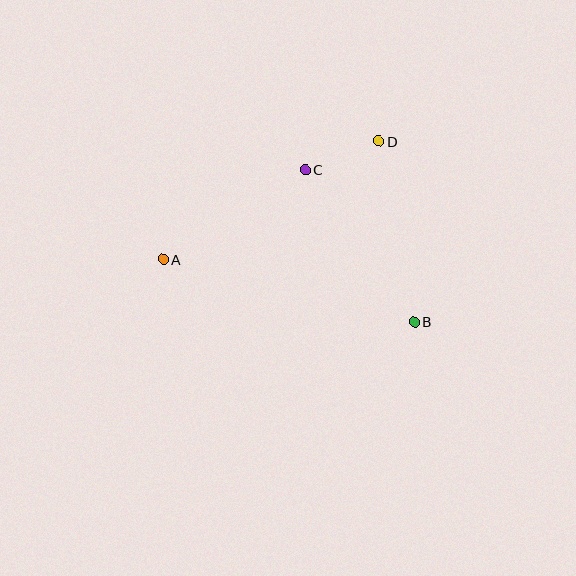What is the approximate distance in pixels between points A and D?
The distance between A and D is approximately 246 pixels.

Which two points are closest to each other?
Points C and D are closest to each other.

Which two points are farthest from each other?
Points A and B are farthest from each other.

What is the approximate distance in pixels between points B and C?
The distance between B and C is approximately 187 pixels.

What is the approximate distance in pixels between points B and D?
The distance between B and D is approximately 184 pixels.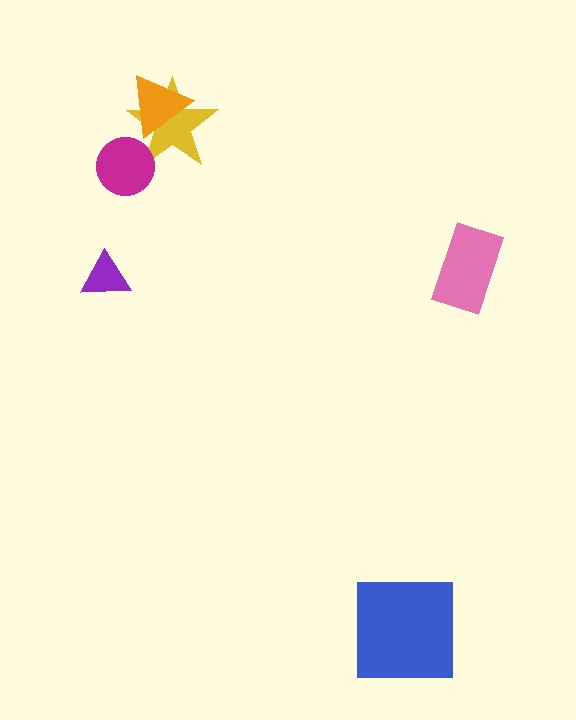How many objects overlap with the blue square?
0 objects overlap with the blue square.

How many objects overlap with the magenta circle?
1 object overlaps with the magenta circle.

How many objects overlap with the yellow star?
2 objects overlap with the yellow star.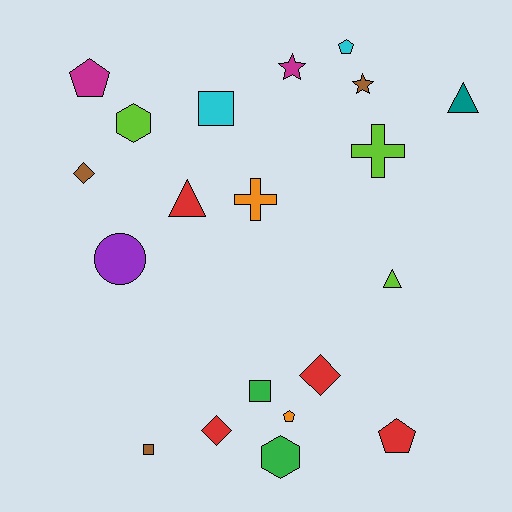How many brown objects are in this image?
There are 3 brown objects.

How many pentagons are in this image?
There are 4 pentagons.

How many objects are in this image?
There are 20 objects.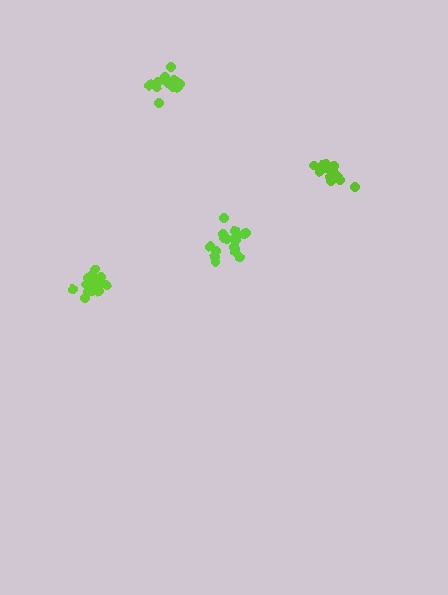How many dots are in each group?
Group 1: 20 dots, Group 2: 14 dots, Group 3: 14 dots, Group 4: 18 dots (66 total).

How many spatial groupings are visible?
There are 4 spatial groupings.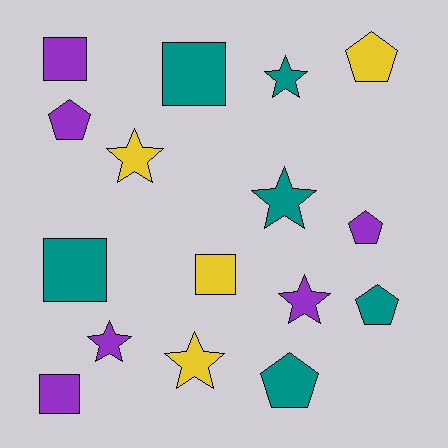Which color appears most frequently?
Teal, with 6 objects.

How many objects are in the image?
There are 16 objects.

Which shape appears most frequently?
Star, with 6 objects.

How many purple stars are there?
There are 2 purple stars.